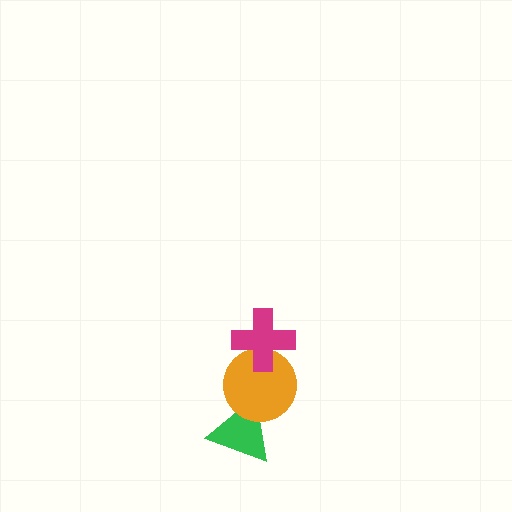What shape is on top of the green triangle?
The orange circle is on top of the green triangle.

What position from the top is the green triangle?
The green triangle is 3rd from the top.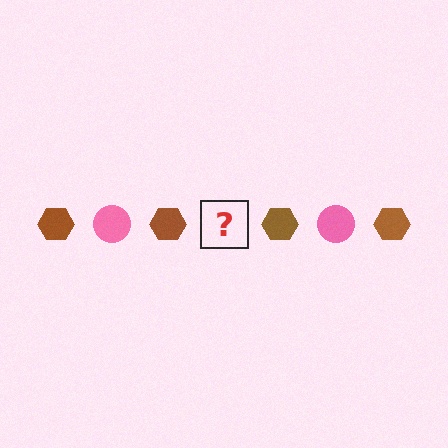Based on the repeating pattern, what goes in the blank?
The blank should be a pink circle.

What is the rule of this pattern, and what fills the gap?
The rule is that the pattern alternates between brown hexagon and pink circle. The gap should be filled with a pink circle.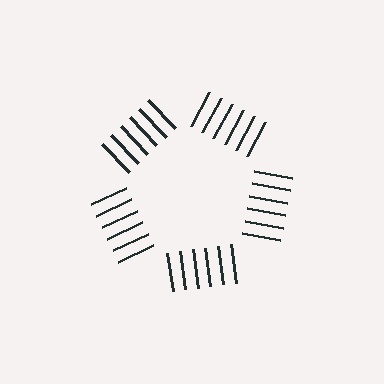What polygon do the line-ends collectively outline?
An illusory pentagon — the line segments terminate on its edges but no continuous stroke is drawn.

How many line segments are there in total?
30 — 6 along each of the 5 edges.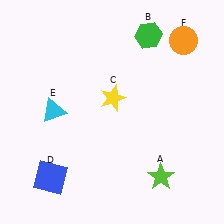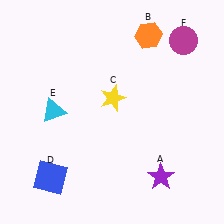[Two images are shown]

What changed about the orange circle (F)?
In Image 1, F is orange. In Image 2, it changed to magenta.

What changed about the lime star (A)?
In Image 1, A is lime. In Image 2, it changed to purple.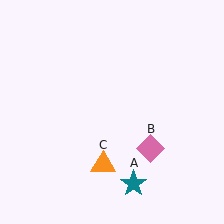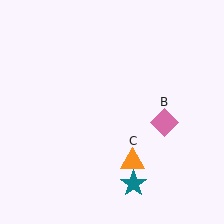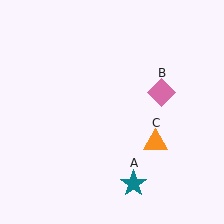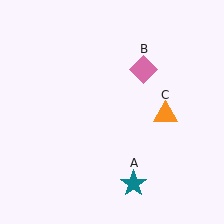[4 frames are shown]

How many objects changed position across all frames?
2 objects changed position: pink diamond (object B), orange triangle (object C).